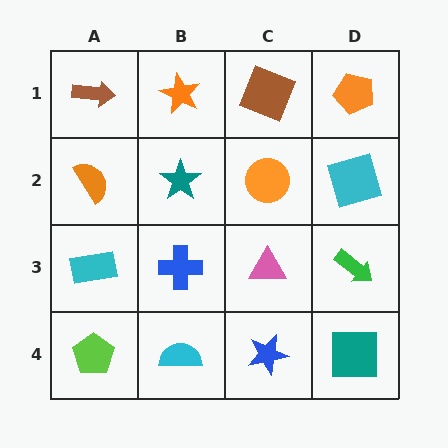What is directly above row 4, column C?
A pink triangle.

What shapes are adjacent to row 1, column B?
A teal star (row 2, column B), a brown arrow (row 1, column A), a brown square (row 1, column C).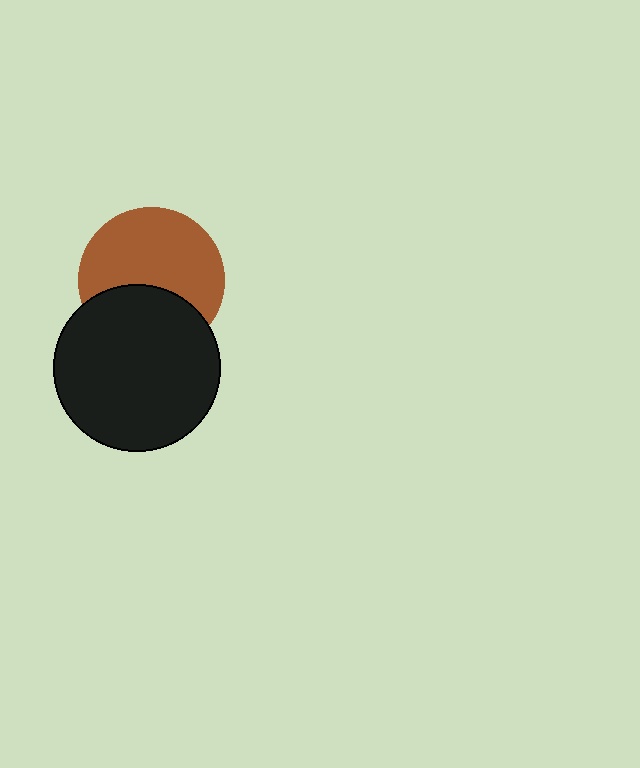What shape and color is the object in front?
The object in front is a black circle.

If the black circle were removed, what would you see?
You would see the complete brown circle.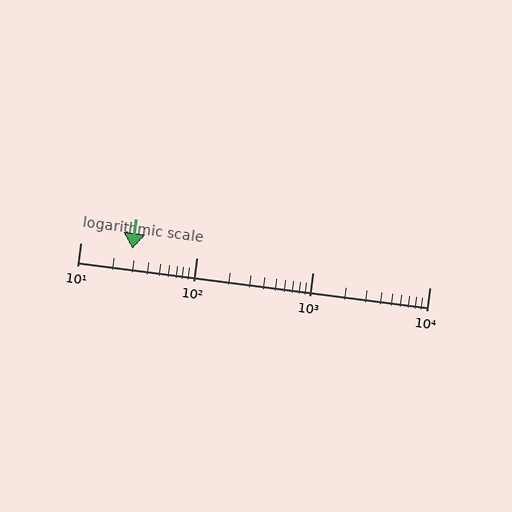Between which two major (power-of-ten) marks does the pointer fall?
The pointer is between 10 and 100.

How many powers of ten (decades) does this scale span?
The scale spans 3 decades, from 10 to 10000.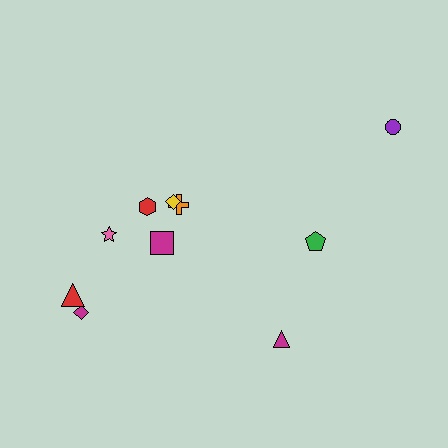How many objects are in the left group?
There are 7 objects.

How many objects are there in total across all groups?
There are 10 objects.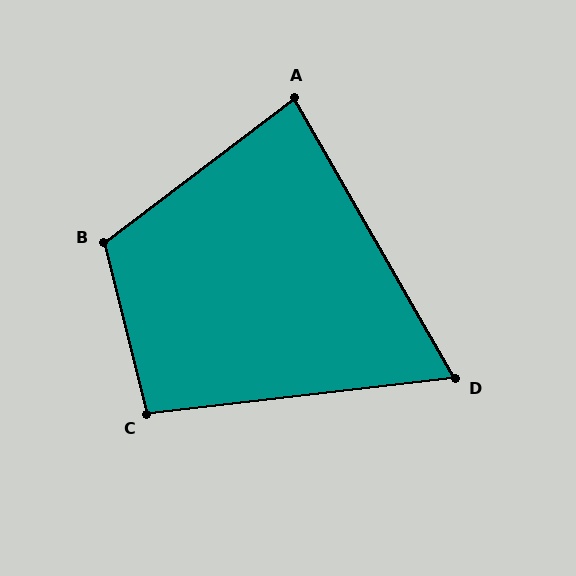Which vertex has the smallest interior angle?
D, at approximately 67 degrees.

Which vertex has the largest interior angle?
B, at approximately 113 degrees.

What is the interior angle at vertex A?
Approximately 83 degrees (acute).